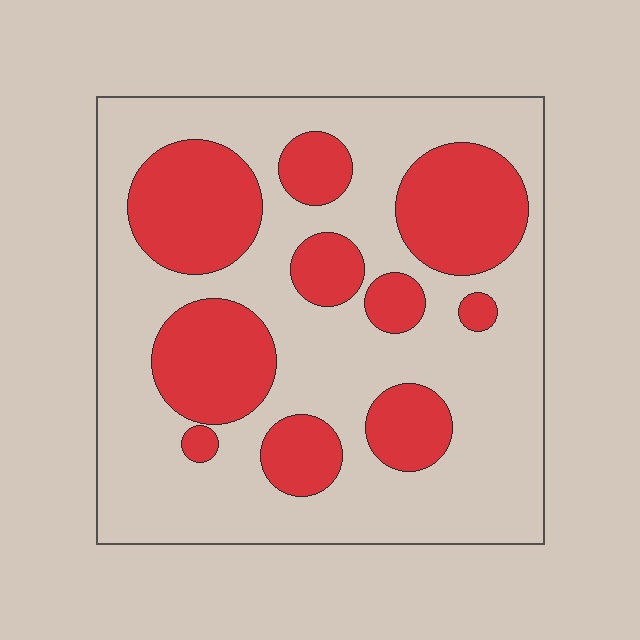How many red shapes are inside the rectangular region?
10.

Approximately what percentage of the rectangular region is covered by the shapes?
Approximately 35%.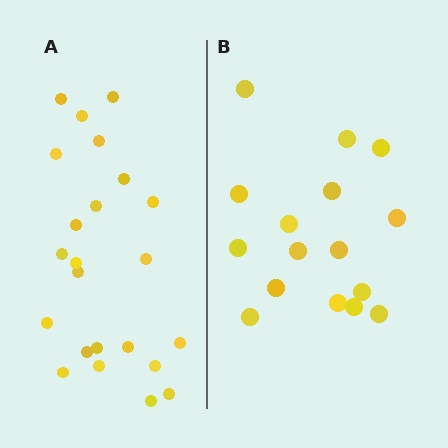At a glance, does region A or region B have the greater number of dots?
Region A (the left region) has more dots.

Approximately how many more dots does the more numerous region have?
Region A has roughly 8 or so more dots than region B.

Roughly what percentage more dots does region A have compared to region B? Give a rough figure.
About 45% more.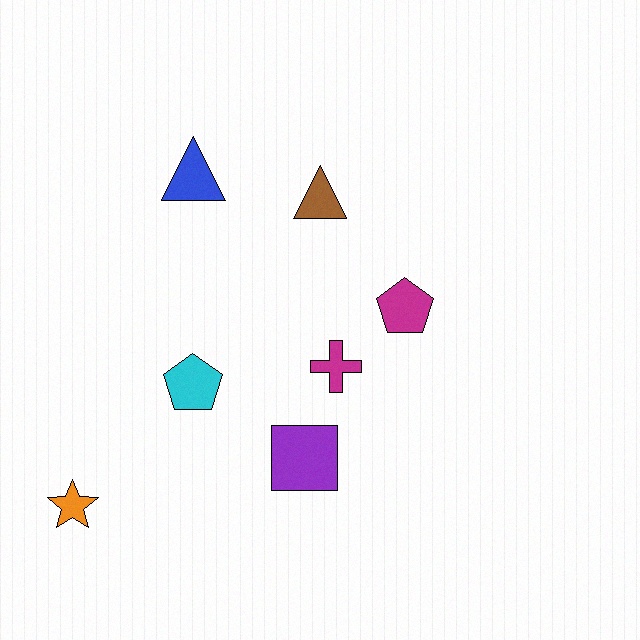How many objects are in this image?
There are 7 objects.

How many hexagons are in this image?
There are no hexagons.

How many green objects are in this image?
There are no green objects.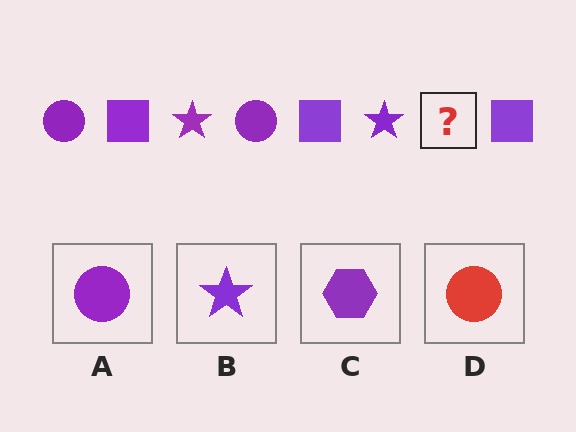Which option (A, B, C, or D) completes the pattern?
A.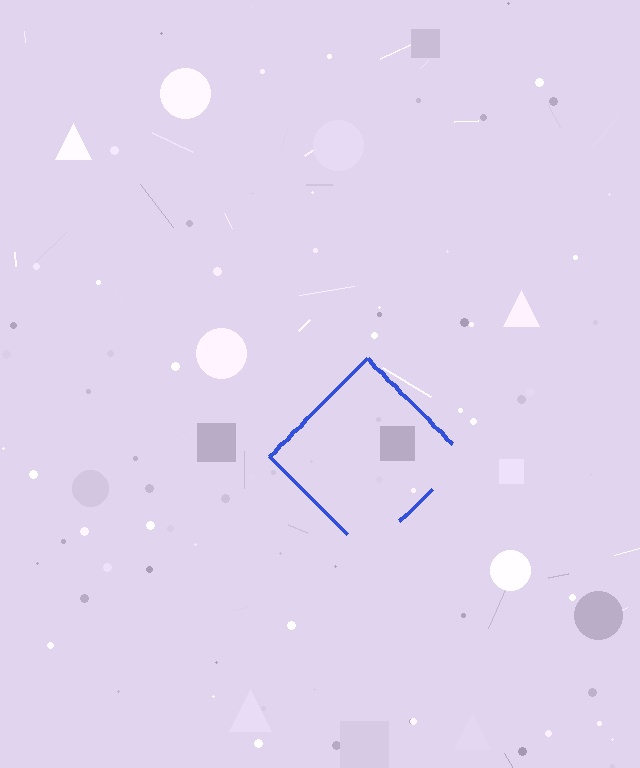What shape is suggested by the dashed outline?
The dashed outline suggests a diamond.